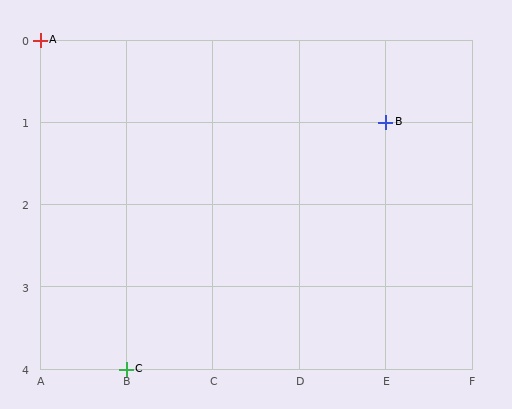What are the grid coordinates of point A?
Point A is at grid coordinates (A, 0).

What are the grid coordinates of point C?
Point C is at grid coordinates (B, 4).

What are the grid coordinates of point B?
Point B is at grid coordinates (E, 1).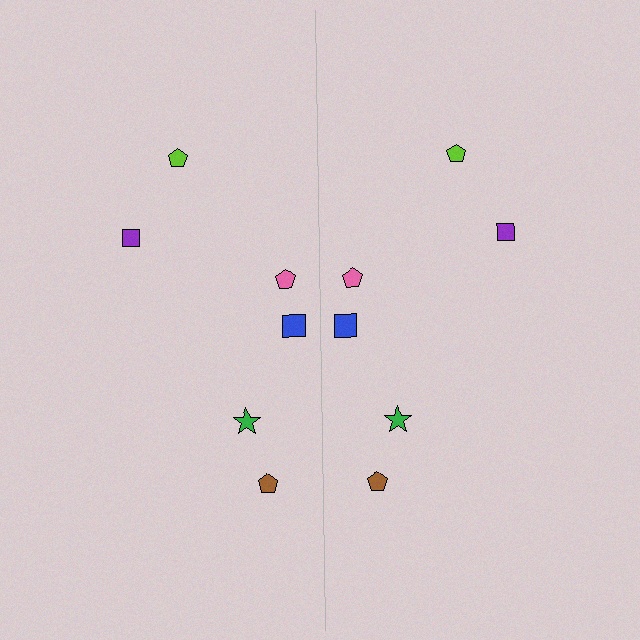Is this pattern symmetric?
Yes, this pattern has bilateral (reflection) symmetry.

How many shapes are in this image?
There are 12 shapes in this image.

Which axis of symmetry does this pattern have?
The pattern has a vertical axis of symmetry running through the center of the image.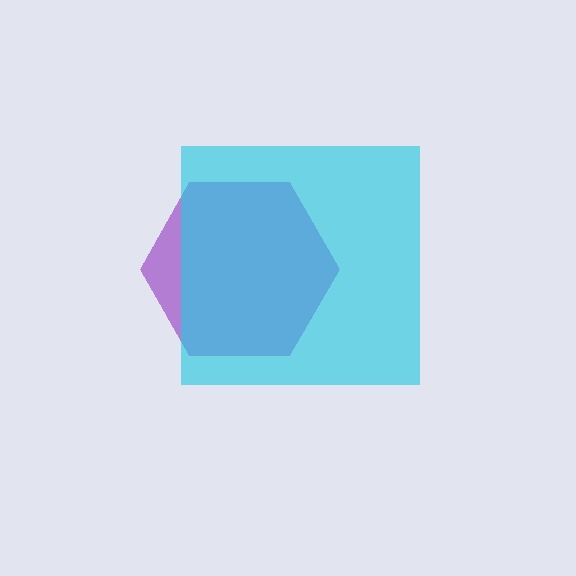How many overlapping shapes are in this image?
There are 2 overlapping shapes in the image.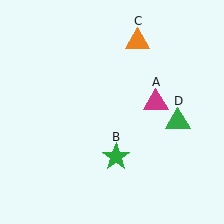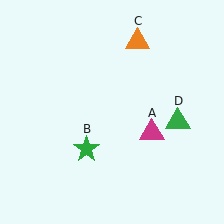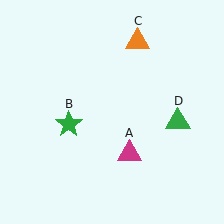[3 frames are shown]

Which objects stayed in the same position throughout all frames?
Orange triangle (object C) and green triangle (object D) remained stationary.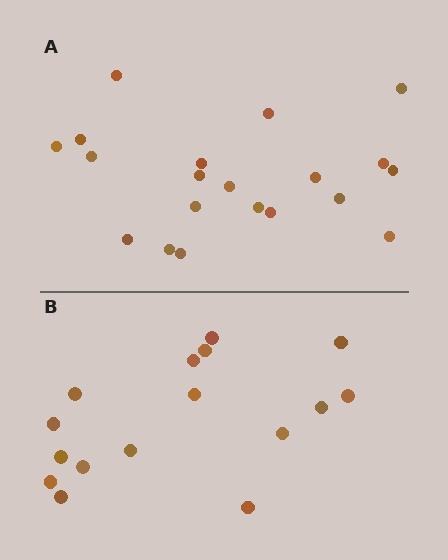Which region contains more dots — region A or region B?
Region A (the top region) has more dots.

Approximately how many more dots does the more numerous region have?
Region A has about 4 more dots than region B.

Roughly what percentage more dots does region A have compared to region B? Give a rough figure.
About 25% more.